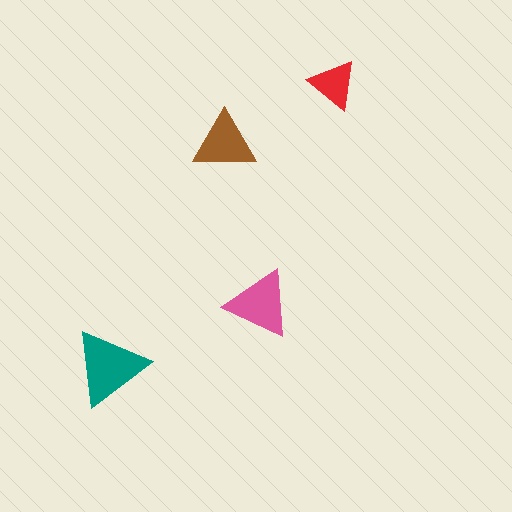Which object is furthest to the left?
The teal triangle is leftmost.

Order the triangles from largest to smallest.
the teal one, the pink one, the brown one, the red one.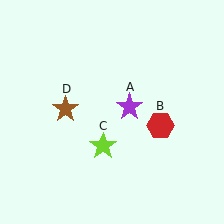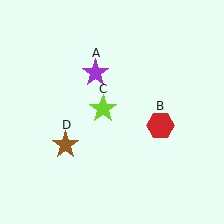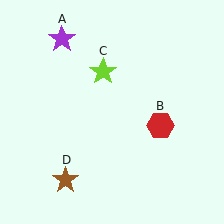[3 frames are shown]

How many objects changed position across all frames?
3 objects changed position: purple star (object A), lime star (object C), brown star (object D).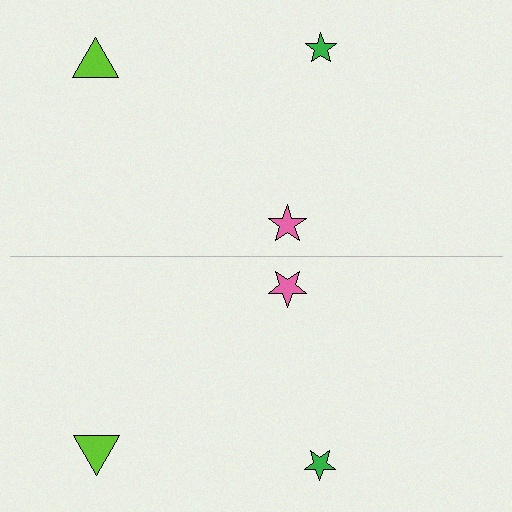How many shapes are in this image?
There are 6 shapes in this image.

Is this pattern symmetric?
Yes, this pattern has bilateral (reflection) symmetry.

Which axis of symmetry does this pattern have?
The pattern has a horizontal axis of symmetry running through the center of the image.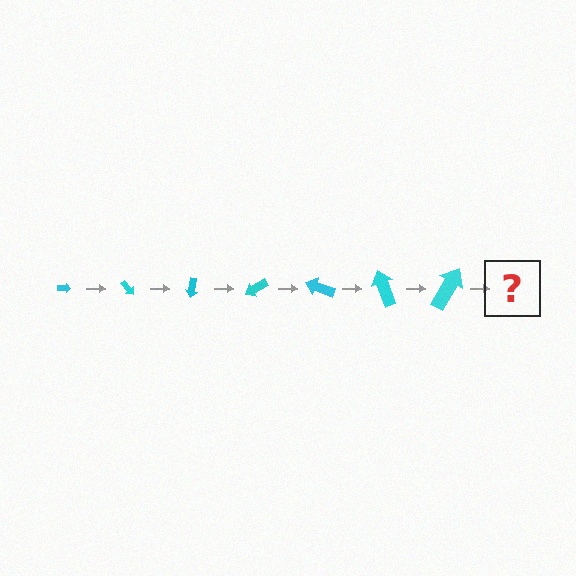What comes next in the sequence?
The next element should be an arrow, larger than the previous one and rotated 350 degrees from the start.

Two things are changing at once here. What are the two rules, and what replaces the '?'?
The two rules are that the arrow grows larger each step and it rotates 50 degrees each step. The '?' should be an arrow, larger than the previous one and rotated 350 degrees from the start.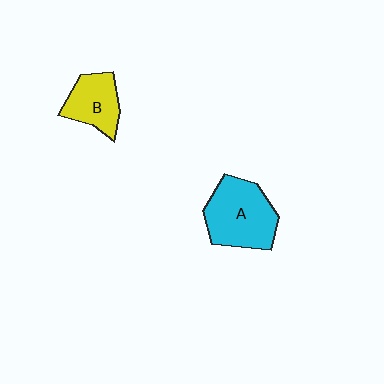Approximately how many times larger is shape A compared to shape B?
Approximately 1.6 times.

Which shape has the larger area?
Shape A (cyan).